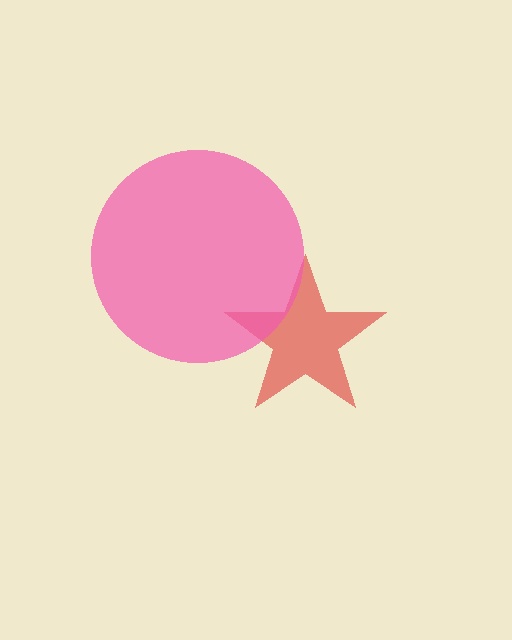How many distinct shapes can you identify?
There are 2 distinct shapes: a red star, a pink circle.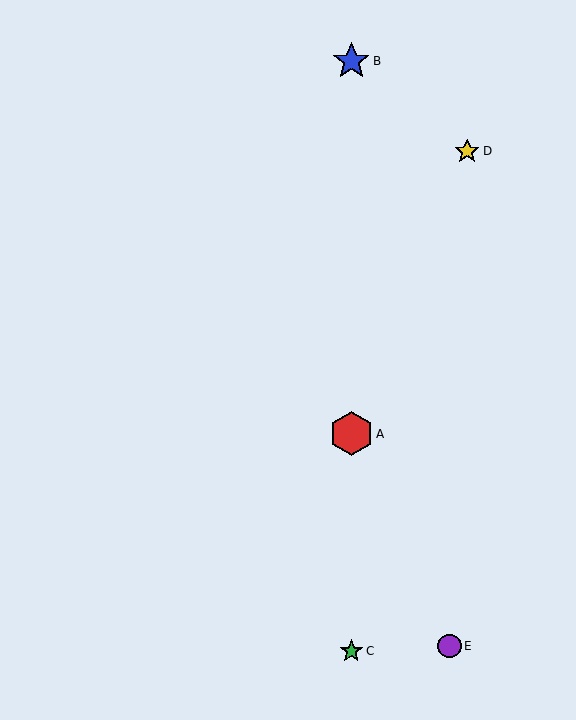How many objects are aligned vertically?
3 objects (A, B, C) are aligned vertically.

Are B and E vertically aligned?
No, B is at x≈351 and E is at x≈449.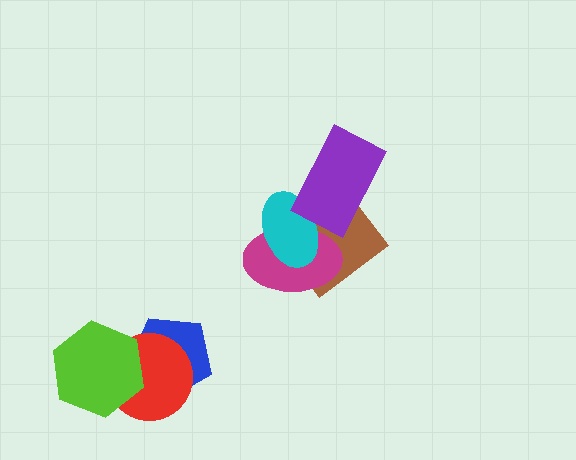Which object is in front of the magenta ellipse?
The cyan ellipse is in front of the magenta ellipse.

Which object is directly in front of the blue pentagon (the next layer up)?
The red circle is directly in front of the blue pentagon.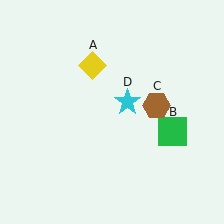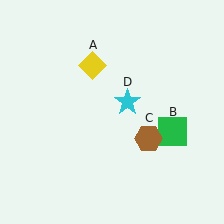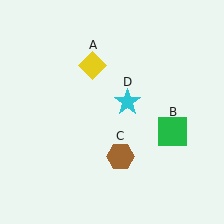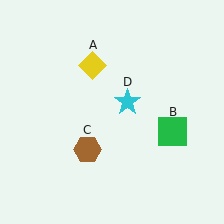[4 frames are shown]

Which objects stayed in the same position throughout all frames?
Yellow diamond (object A) and green square (object B) and cyan star (object D) remained stationary.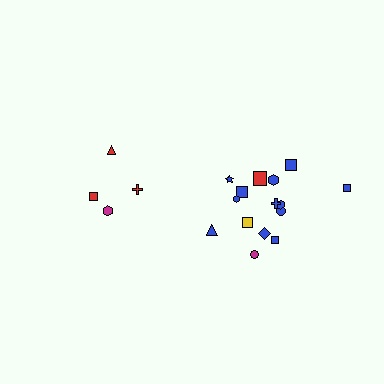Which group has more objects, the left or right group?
The right group.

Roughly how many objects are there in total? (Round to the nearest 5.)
Roughly 20 objects in total.